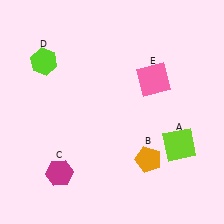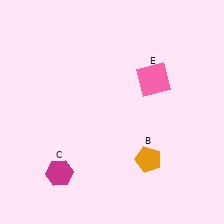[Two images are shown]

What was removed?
The lime hexagon (D), the lime square (A) were removed in Image 2.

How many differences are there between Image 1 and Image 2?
There are 2 differences between the two images.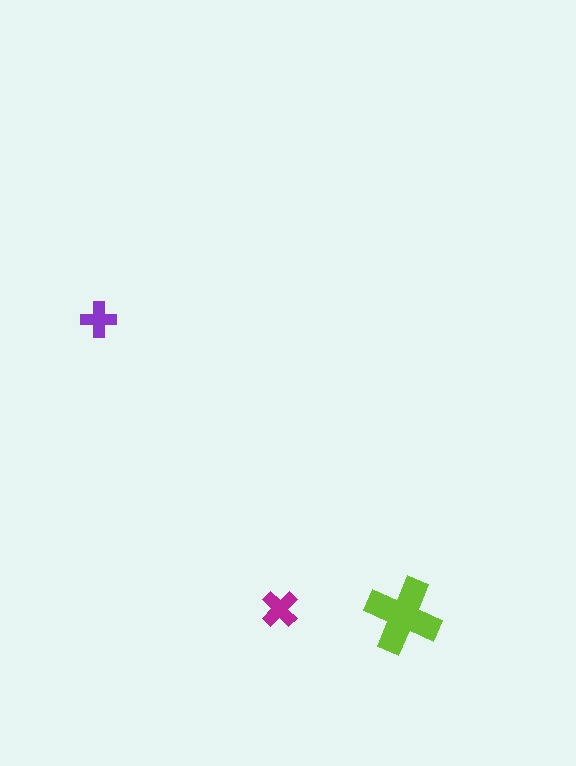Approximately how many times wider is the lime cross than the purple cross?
About 2 times wider.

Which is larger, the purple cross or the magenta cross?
The magenta one.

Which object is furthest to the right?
The lime cross is rightmost.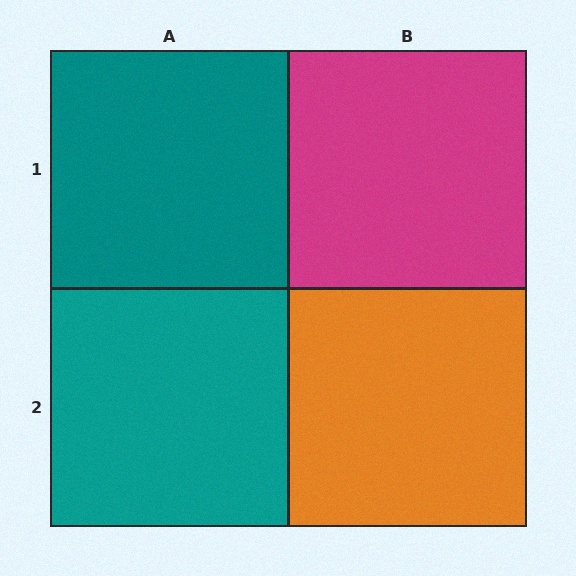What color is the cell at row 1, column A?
Teal.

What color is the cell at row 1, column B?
Magenta.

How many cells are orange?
1 cell is orange.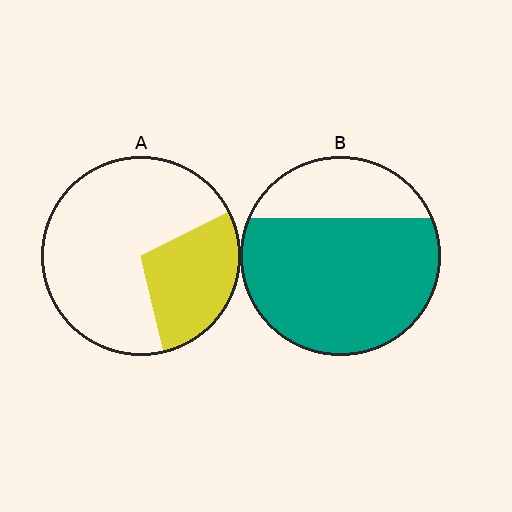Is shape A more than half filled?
No.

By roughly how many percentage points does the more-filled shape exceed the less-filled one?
By roughly 45 percentage points (B over A).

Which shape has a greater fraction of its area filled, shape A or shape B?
Shape B.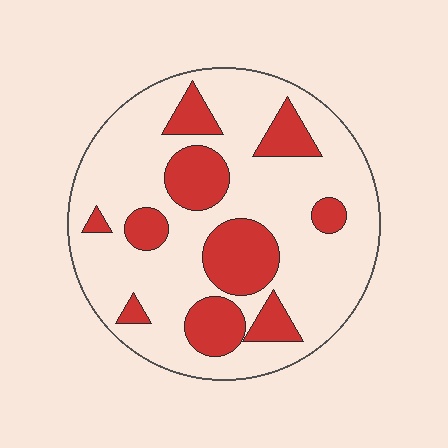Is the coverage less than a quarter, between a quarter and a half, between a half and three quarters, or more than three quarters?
Between a quarter and a half.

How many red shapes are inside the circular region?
10.